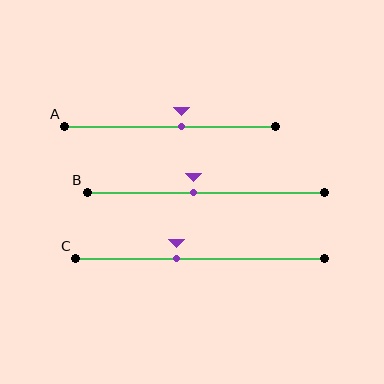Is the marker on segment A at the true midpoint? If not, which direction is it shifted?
No, the marker on segment A is shifted to the right by about 5% of the segment length.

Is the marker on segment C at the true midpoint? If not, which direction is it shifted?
No, the marker on segment C is shifted to the left by about 9% of the segment length.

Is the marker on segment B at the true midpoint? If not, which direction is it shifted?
No, the marker on segment B is shifted to the left by about 5% of the segment length.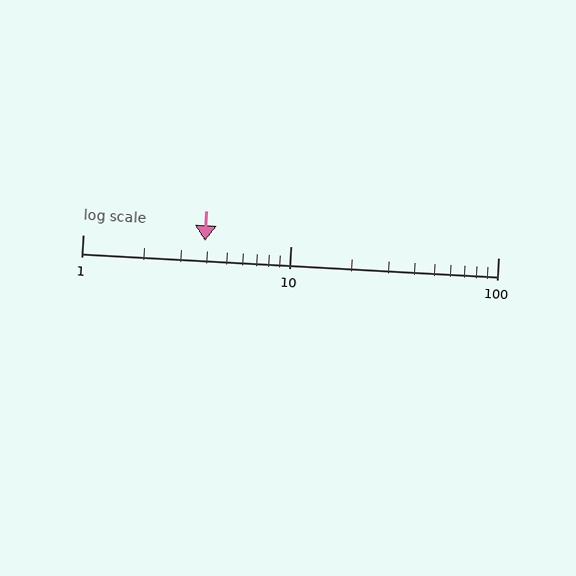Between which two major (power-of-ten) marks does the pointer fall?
The pointer is between 1 and 10.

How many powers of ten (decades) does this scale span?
The scale spans 2 decades, from 1 to 100.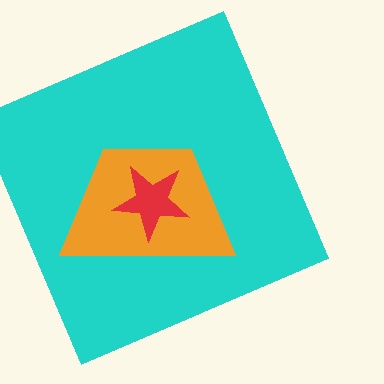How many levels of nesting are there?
3.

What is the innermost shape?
The red star.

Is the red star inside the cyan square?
Yes.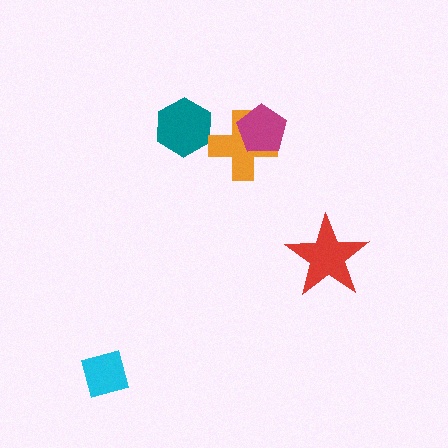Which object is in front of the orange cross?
The magenta pentagon is in front of the orange cross.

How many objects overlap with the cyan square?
0 objects overlap with the cyan square.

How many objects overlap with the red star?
0 objects overlap with the red star.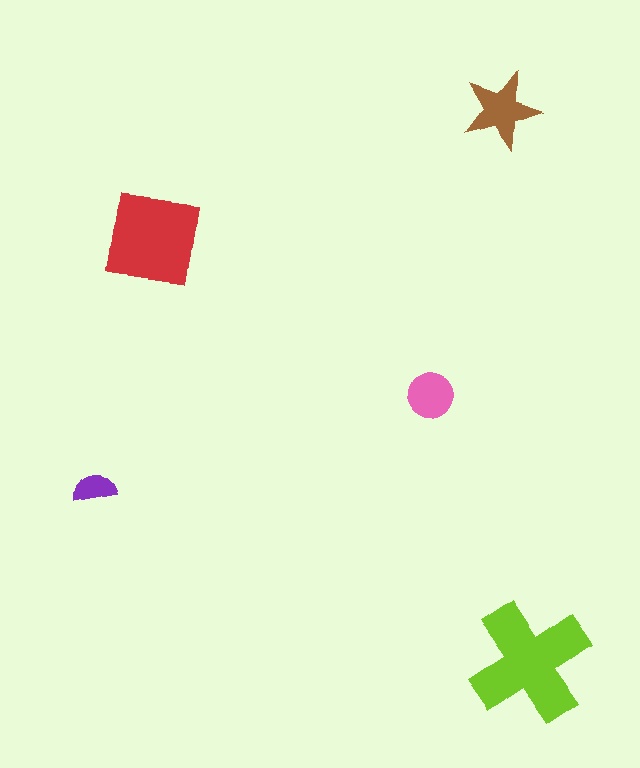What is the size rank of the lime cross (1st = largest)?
1st.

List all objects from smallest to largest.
The purple semicircle, the pink circle, the brown star, the red square, the lime cross.